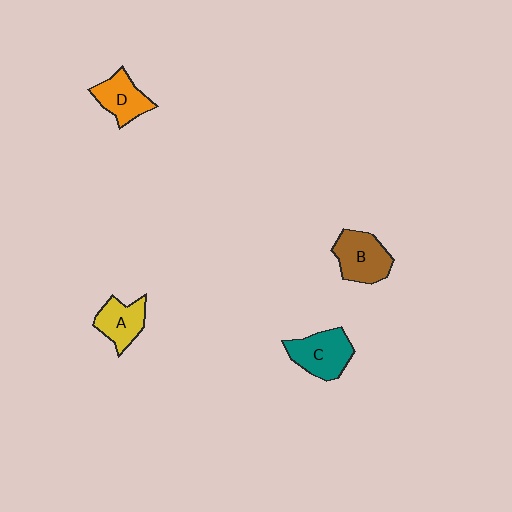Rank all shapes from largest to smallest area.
From largest to smallest: C (teal), B (brown), D (orange), A (yellow).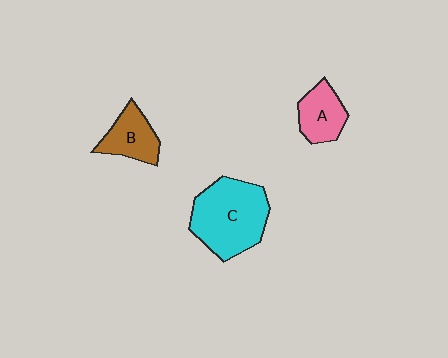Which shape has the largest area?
Shape C (cyan).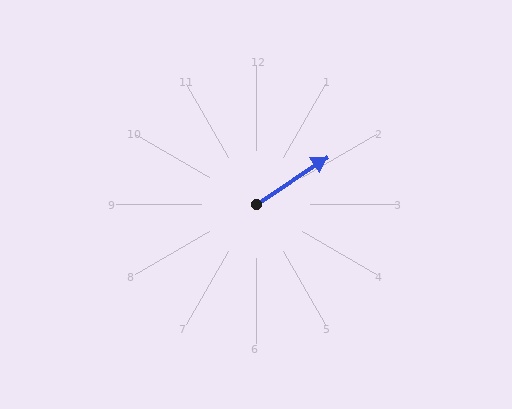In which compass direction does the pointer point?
Northeast.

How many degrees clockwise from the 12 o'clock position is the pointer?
Approximately 56 degrees.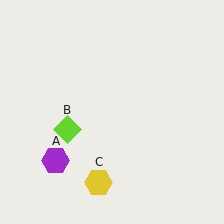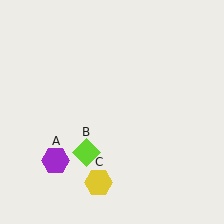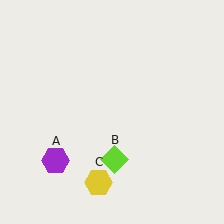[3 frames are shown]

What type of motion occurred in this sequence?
The lime diamond (object B) rotated counterclockwise around the center of the scene.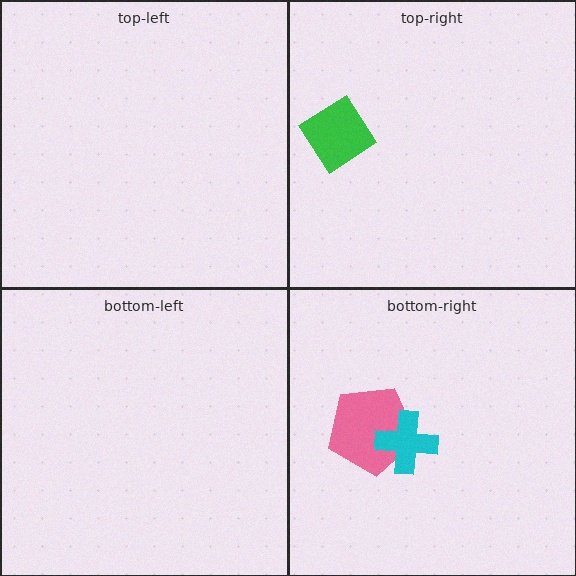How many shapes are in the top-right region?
1.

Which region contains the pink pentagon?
The bottom-right region.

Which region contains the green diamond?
The top-right region.